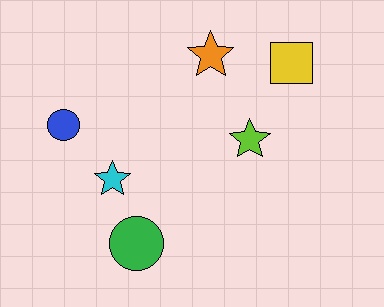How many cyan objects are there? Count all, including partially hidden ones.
There is 1 cyan object.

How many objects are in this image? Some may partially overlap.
There are 6 objects.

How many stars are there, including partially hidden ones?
There are 3 stars.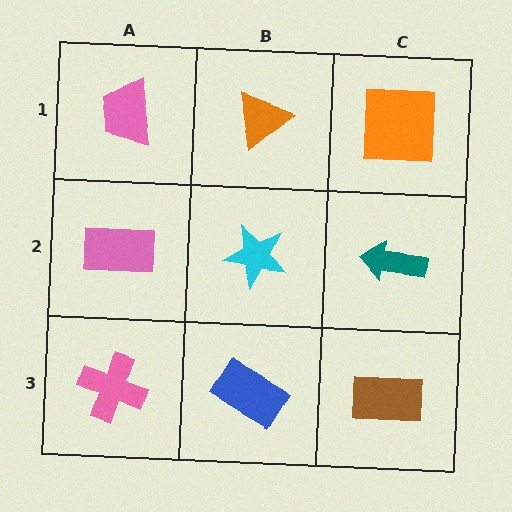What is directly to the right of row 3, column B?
A brown rectangle.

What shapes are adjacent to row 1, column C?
A teal arrow (row 2, column C), an orange triangle (row 1, column B).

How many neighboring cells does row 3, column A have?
2.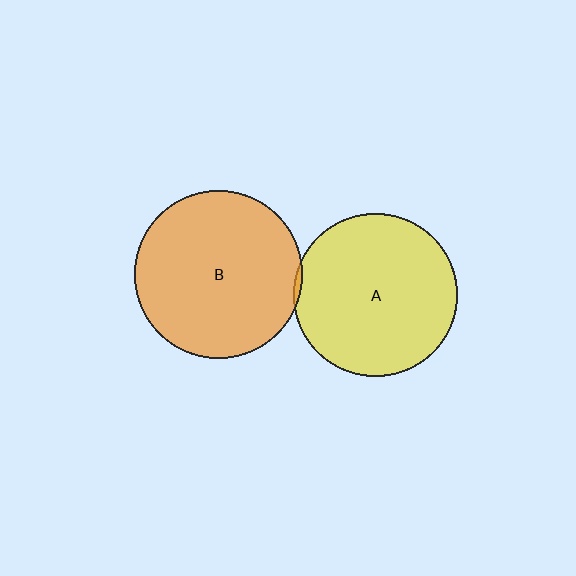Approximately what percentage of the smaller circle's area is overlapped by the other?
Approximately 5%.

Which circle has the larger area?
Circle B (orange).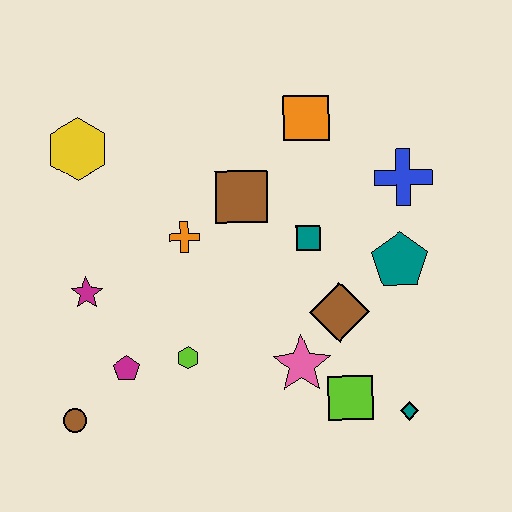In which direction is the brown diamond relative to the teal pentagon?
The brown diamond is to the left of the teal pentagon.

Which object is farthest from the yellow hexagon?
The teal diamond is farthest from the yellow hexagon.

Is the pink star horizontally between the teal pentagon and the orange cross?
Yes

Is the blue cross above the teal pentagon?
Yes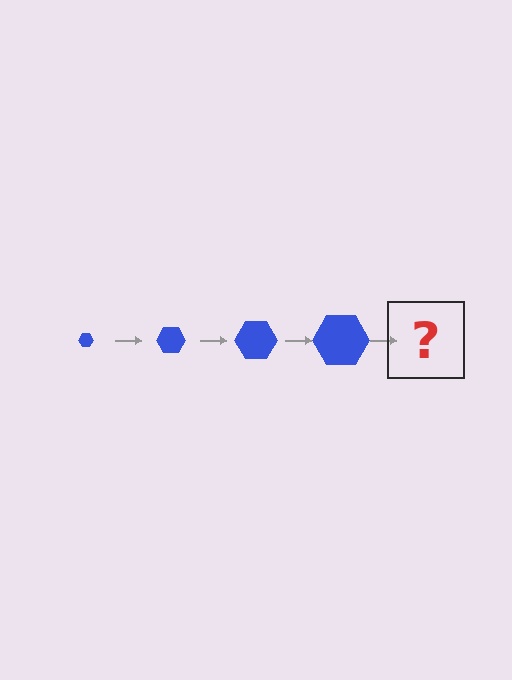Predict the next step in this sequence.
The next step is a blue hexagon, larger than the previous one.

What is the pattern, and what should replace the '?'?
The pattern is that the hexagon gets progressively larger each step. The '?' should be a blue hexagon, larger than the previous one.